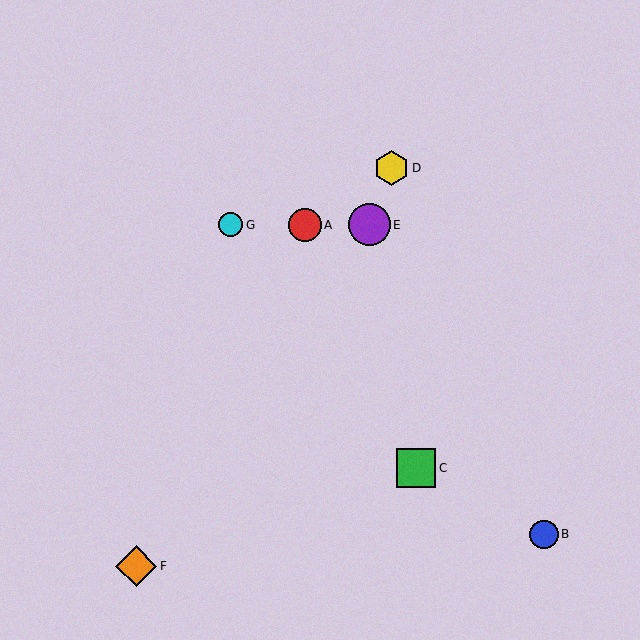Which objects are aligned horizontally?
Objects A, E, G are aligned horizontally.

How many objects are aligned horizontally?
3 objects (A, E, G) are aligned horizontally.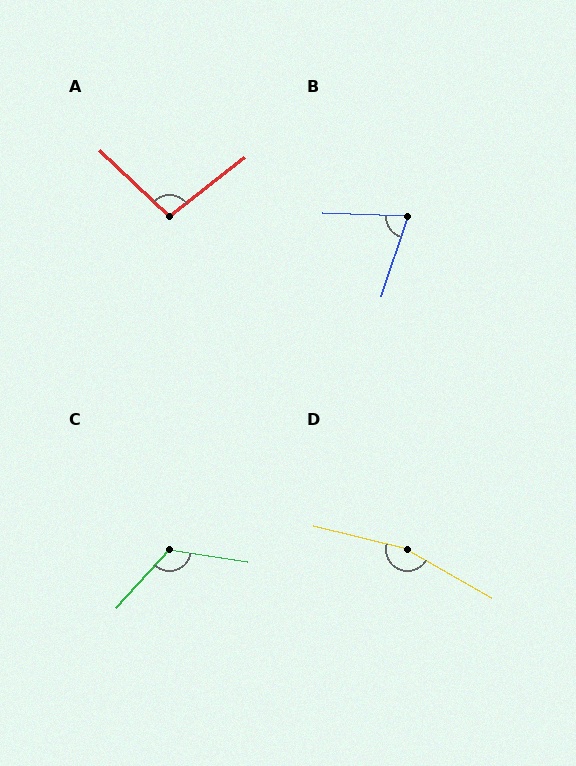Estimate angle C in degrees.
Approximately 123 degrees.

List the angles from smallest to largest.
B (74°), A (98°), C (123°), D (164°).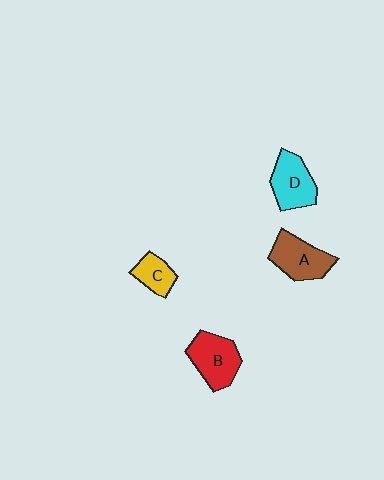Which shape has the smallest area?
Shape C (yellow).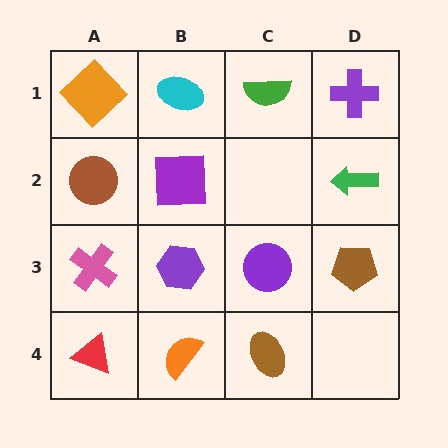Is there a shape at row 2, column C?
No, that cell is empty.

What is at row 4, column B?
An orange semicircle.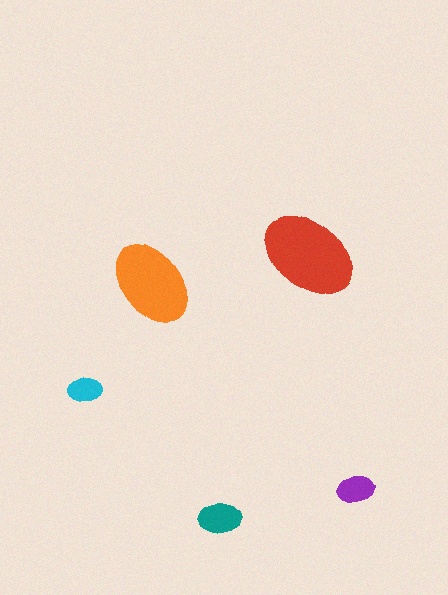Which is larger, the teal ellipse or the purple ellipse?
The teal one.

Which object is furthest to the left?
The cyan ellipse is leftmost.